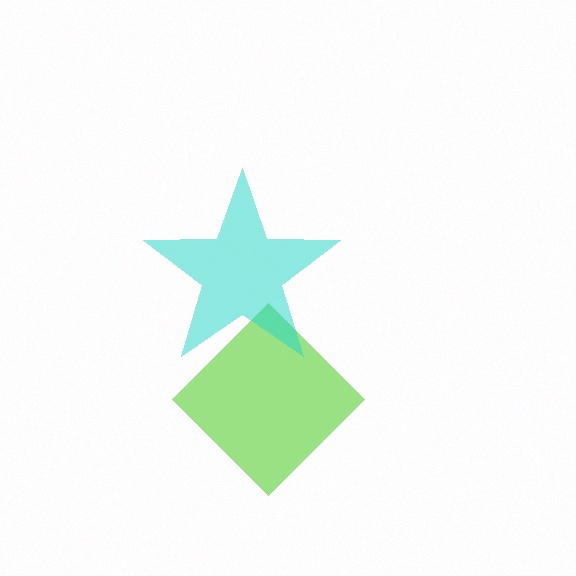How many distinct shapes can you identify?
There are 2 distinct shapes: a lime diamond, a cyan star.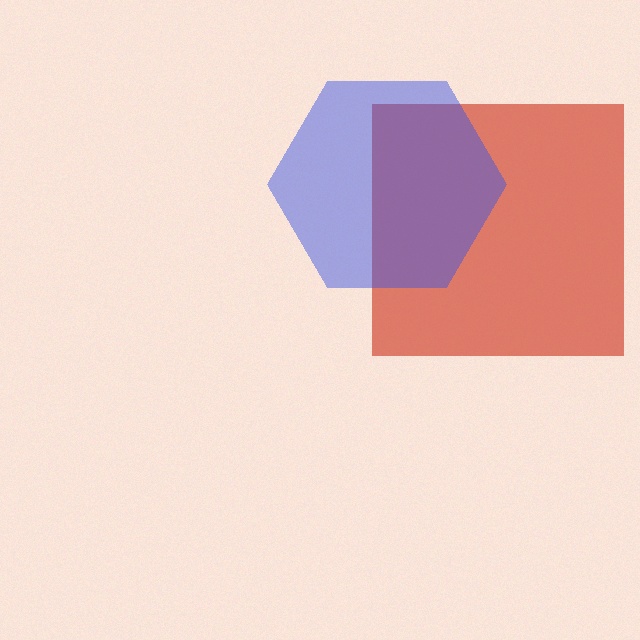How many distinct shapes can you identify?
There are 2 distinct shapes: a red square, a blue hexagon.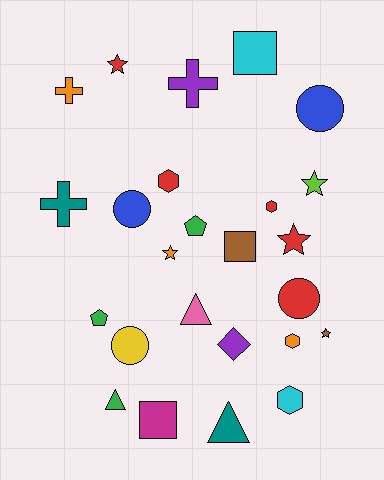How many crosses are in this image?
There are 3 crosses.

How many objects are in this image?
There are 25 objects.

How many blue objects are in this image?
There are 2 blue objects.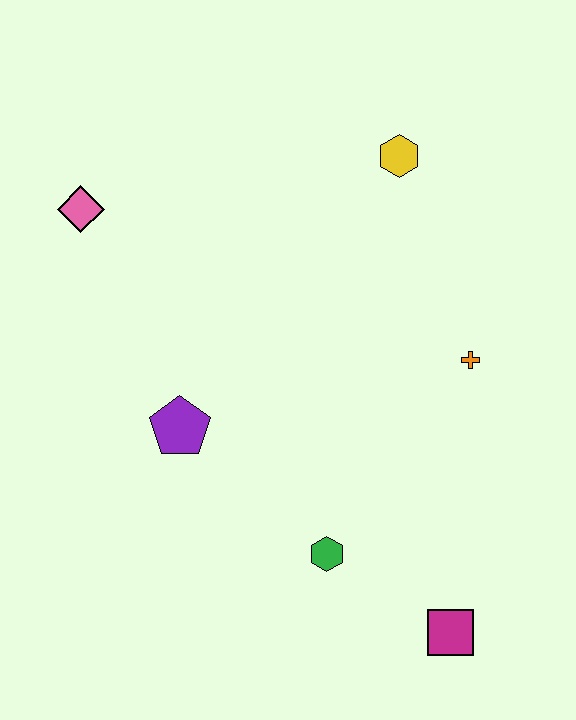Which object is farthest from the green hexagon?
The pink diamond is farthest from the green hexagon.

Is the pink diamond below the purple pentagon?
No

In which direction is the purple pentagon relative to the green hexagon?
The purple pentagon is to the left of the green hexagon.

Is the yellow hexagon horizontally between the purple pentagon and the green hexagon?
No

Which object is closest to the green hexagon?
The magenta square is closest to the green hexagon.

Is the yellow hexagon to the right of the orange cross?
No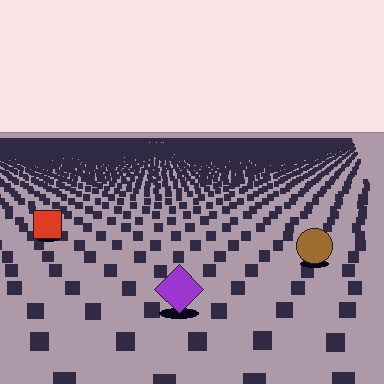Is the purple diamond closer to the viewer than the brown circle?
Yes. The purple diamond is closer — you can tell from the texture gradient: the ground texture is coarser near it.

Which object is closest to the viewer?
The purple diamond is closest. The texture marks near it are larger and more spread out.